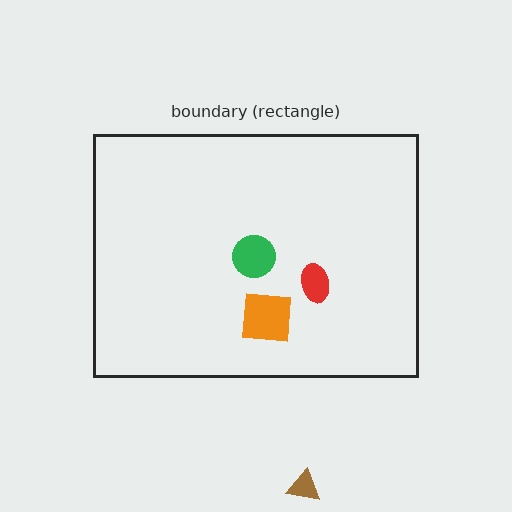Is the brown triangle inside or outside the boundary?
Outside.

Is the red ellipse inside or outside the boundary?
Inside.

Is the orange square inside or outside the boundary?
Inside.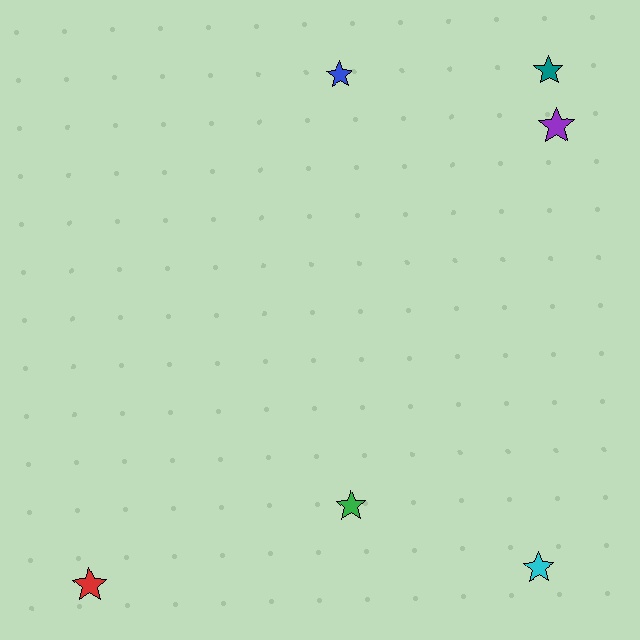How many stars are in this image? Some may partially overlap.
There are 6 stars.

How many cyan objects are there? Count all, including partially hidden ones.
There is 1 cyan object.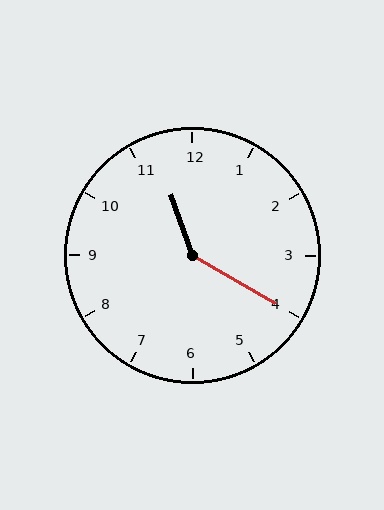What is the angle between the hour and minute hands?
Approximately 140 degrees.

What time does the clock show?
11:20.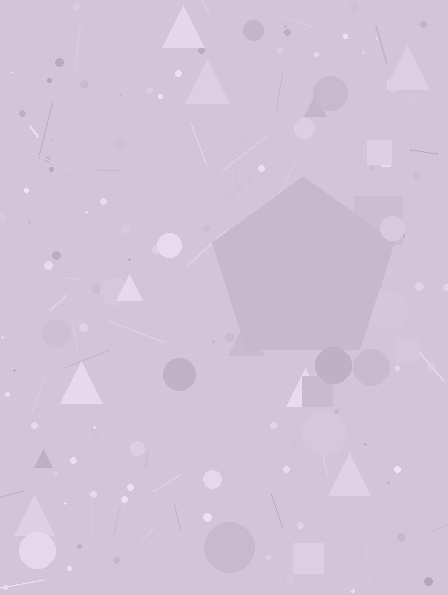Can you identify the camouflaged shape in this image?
The camouflaged shape is a pentagon.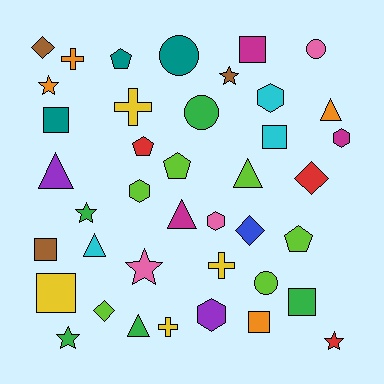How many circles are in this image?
There are 4 circles.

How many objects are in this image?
There are 40 objects.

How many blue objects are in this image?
There is 1 blue object.